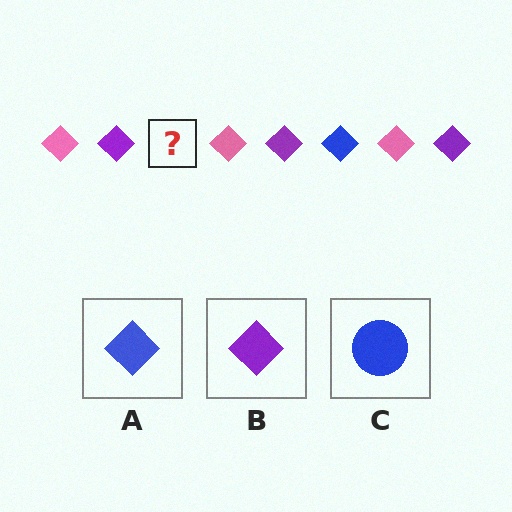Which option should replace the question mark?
Option A.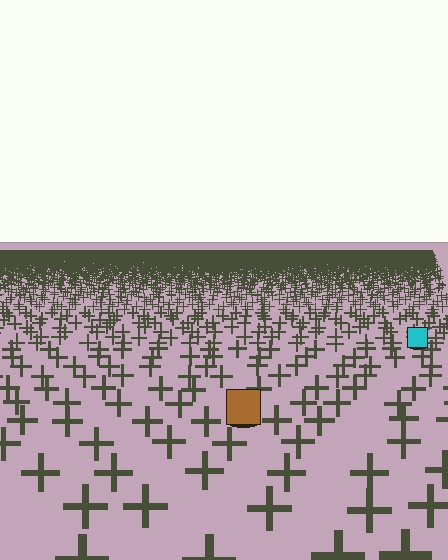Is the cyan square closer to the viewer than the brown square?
No. The brown square is closer — you can tell from the texture gradient: the ground texture is coarser near it.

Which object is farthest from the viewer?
The cyan square is farthest from the viewer. It appears smaller and the ground texture around it is denser.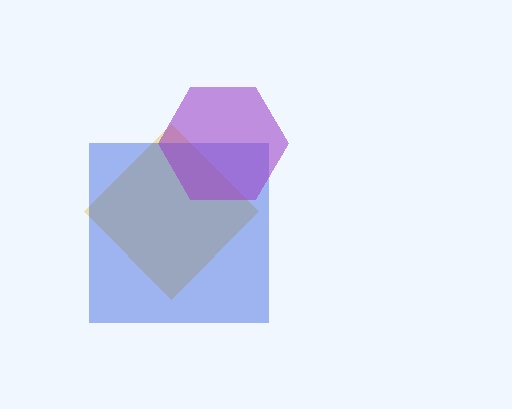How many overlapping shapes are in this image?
There are 3 overlapping shapes in the image.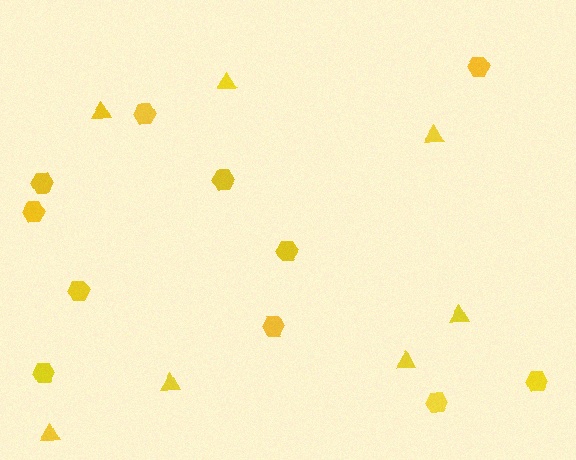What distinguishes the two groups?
There are 2 groups: one group of hexagons (11) and one group of triangles (7).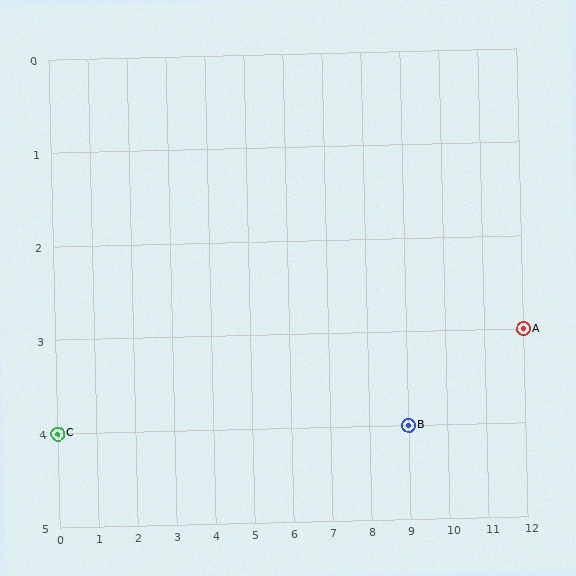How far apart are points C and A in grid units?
Points C and A are 12 columns and 1 row apart (about 12.0 grid units diagonally).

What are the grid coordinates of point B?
Point B is at grid coordinates (9, 4).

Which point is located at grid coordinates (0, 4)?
Point C is at (0, 4).